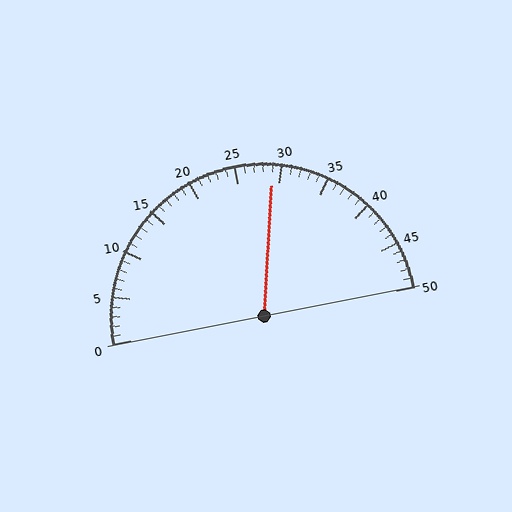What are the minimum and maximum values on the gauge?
The gauge ranges from 0 to 50.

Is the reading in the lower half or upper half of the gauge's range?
The reading is in the upper half of the range (0 to 50).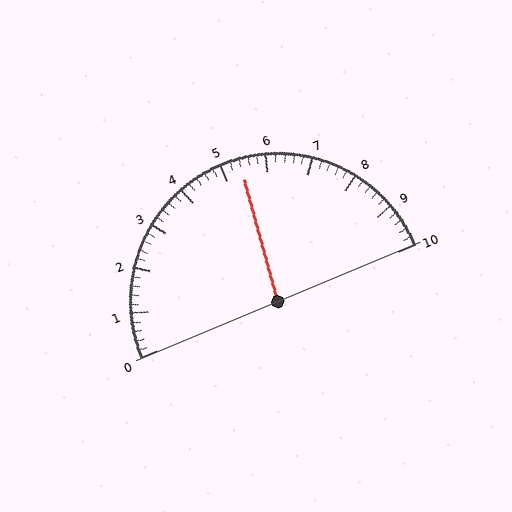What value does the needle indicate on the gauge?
The needle indicates approximately 5.4.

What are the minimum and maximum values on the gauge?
The gauge ranges from 0 to 10.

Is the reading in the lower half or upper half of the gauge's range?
The reading is in the upper half of the range (0 to 10).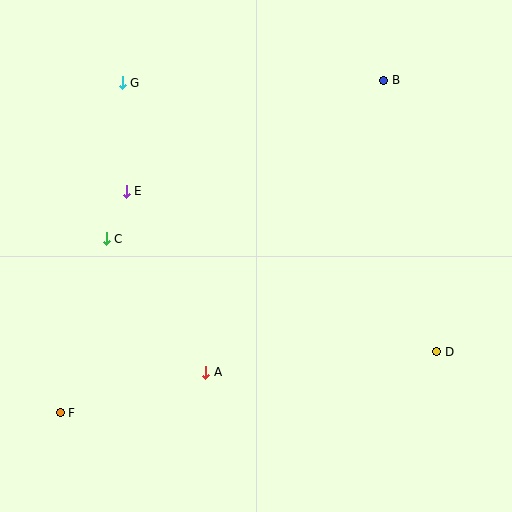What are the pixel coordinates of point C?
Point C is at (106, 239).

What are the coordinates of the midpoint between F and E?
The midpoint between F and E is at (93, 302).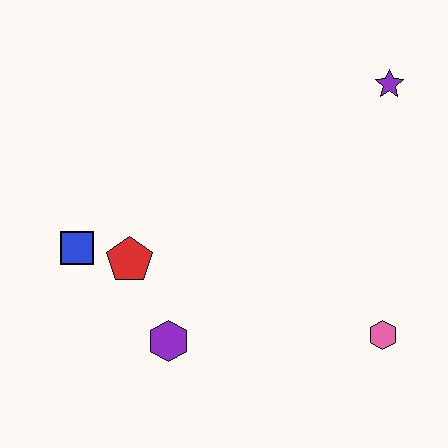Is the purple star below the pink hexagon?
No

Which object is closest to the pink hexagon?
The purple hexagon is closest to the pink hexagon.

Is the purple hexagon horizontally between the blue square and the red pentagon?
No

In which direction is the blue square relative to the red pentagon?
The blue square is to the left of the red pentagon.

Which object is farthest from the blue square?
The purple star is farthest from the blue square.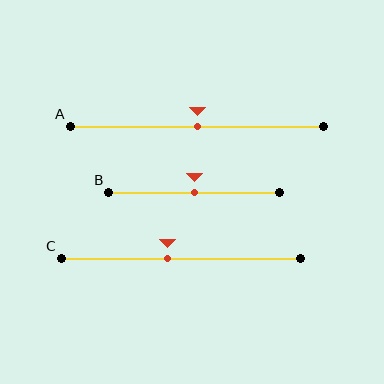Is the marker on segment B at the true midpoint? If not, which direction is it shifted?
Yes, the marker on segment B is at the true midpoint.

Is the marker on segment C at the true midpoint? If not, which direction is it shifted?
No, the marker on segment C is shifted to the left by about 6% of the segment length.